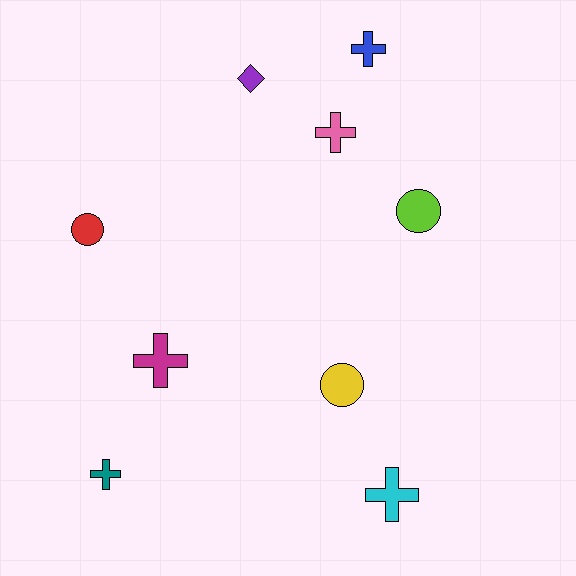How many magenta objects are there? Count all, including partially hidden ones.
There is 1 magenta object.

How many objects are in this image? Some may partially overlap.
There are 9 objects.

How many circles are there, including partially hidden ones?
There are 3 circles.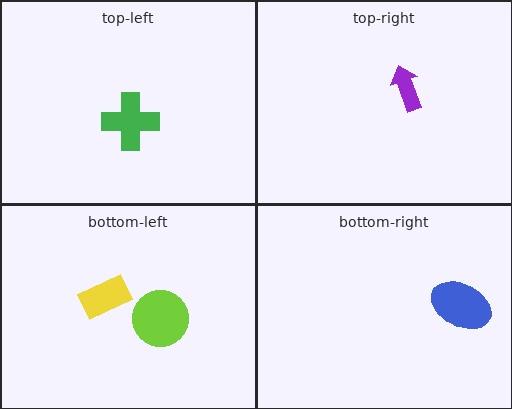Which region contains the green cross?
The top-left region.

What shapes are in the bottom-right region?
The blue ellipse.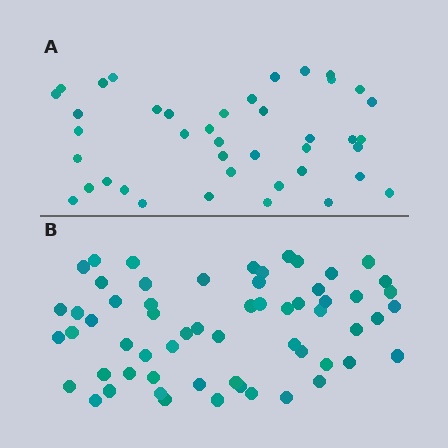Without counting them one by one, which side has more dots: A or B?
Region B (the bottom region) has more dots.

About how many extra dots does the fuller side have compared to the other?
Region B has approximately 20 more dots than region A.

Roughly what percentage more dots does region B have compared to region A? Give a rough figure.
About 45% more.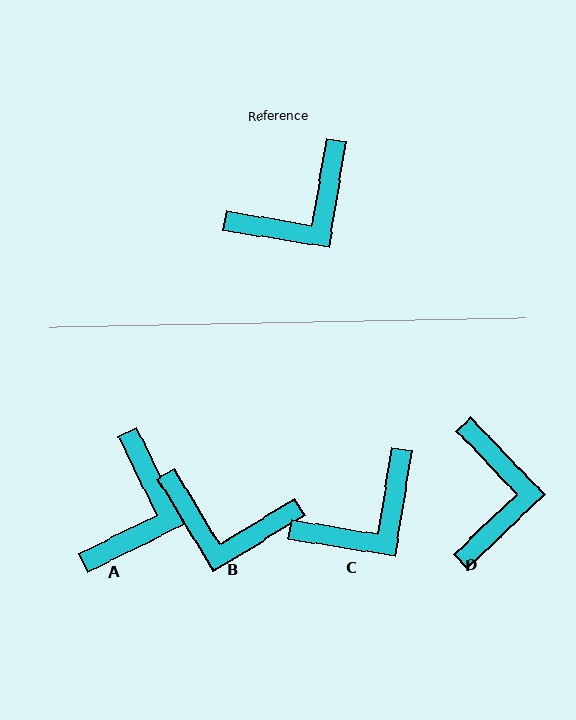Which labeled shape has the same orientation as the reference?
C.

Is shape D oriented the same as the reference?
No, it is off by about 53 degrees.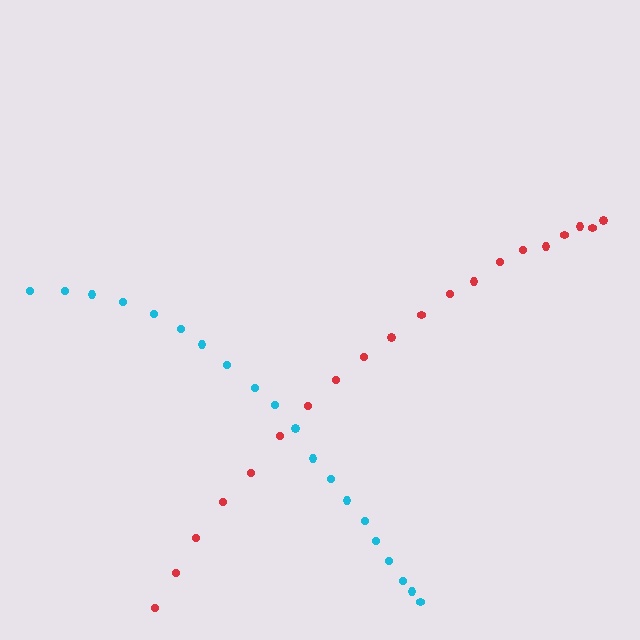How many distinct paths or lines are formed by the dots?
There are 2 distinct paths.